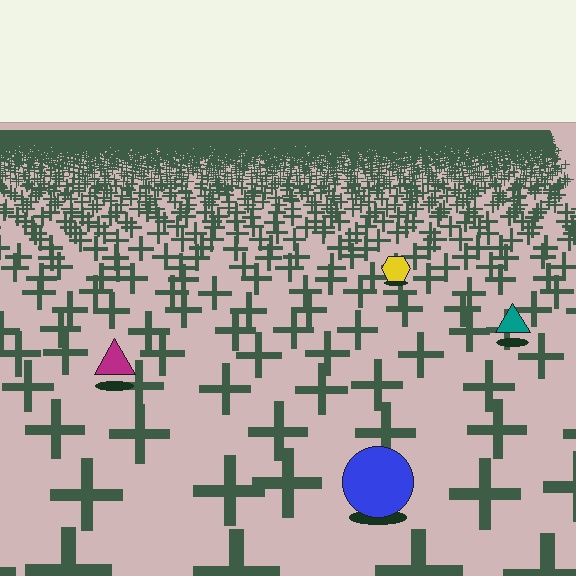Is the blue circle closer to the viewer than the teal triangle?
Yes. The blue circle is closer — you can tell from the texture gradient: the ground texture is coarser near it.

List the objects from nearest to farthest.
From nearest to farthest: the blue circle, the magenta triangle, the teal triangle, the yellow hexagon.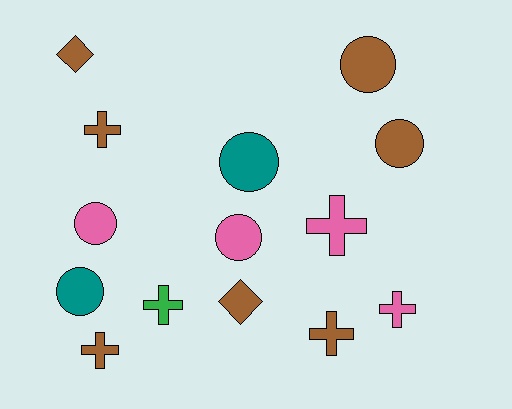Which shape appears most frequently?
Cross, with 6 objects.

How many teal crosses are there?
There are no teal crosses.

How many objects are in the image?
There are 14 objects.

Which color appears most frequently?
Brown, with 7 objects.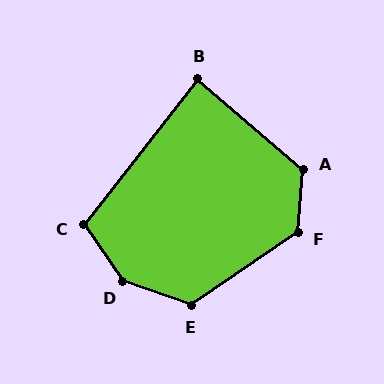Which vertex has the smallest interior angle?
B, at approximately 88 degrees.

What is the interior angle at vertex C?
Approximately 107 degrees (obtuse).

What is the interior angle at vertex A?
Approximately 126 degrees (obtuse).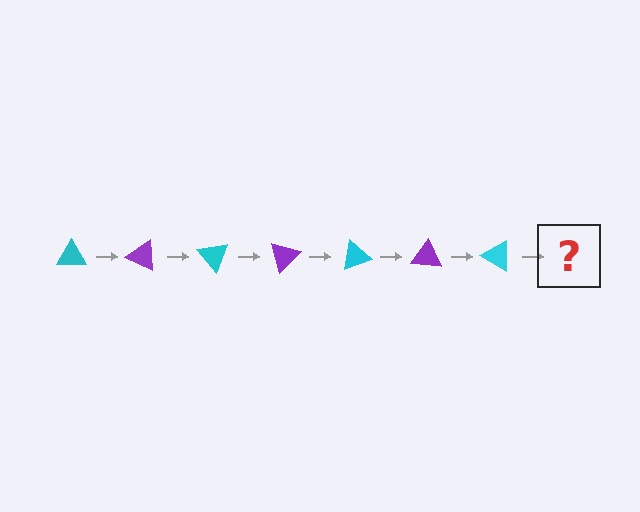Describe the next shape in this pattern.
It should be a purple triangle, rotated 175 degrees from the start.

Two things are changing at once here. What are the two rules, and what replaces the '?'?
The two rules are that it rotates 25 degrees each step and the color cycles through cyan and purple. The '?' should be a purple triangle, rotated 175 degrees from the start.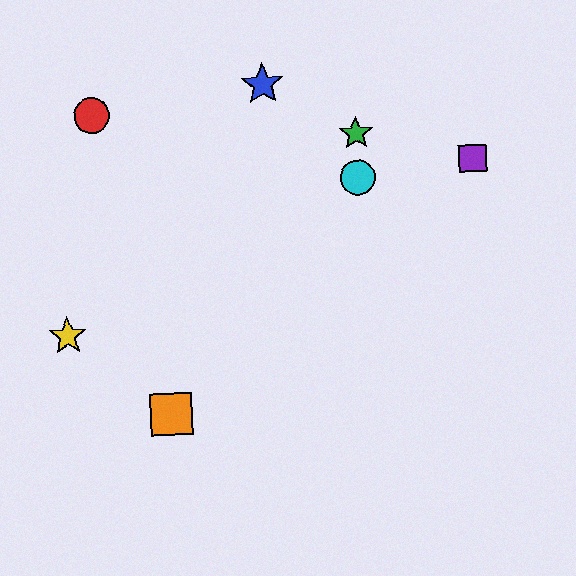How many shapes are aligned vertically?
2 shapes (the green star, the cyan circle) are aligned vertically.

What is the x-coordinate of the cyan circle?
The cyan circle is at x≈358.